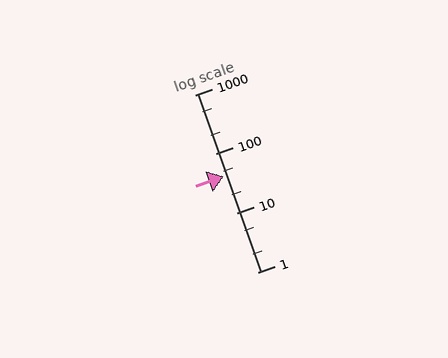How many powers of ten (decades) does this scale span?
The scale spans 3 decades, from 1 to 1000.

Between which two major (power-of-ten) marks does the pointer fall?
The pointer is between 10 and 100.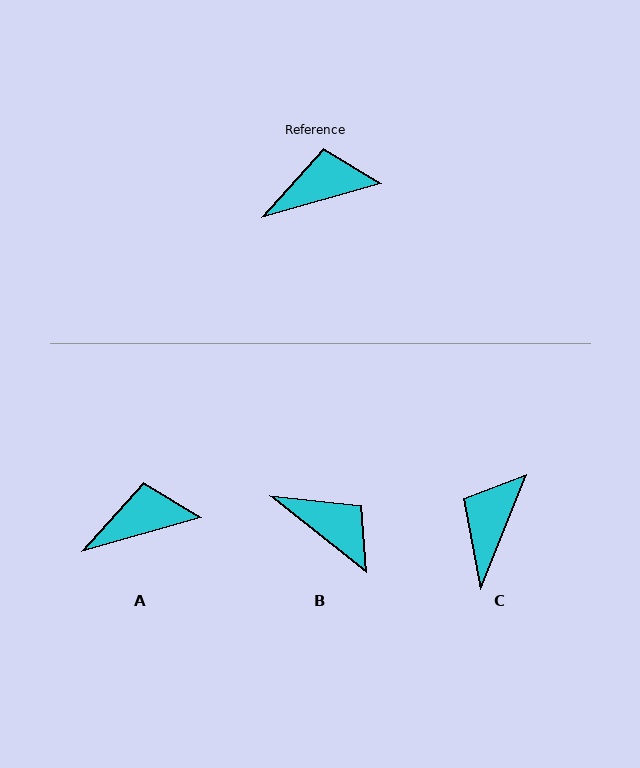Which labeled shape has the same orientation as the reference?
A.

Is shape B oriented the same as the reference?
No, it is off by about 54 degrees.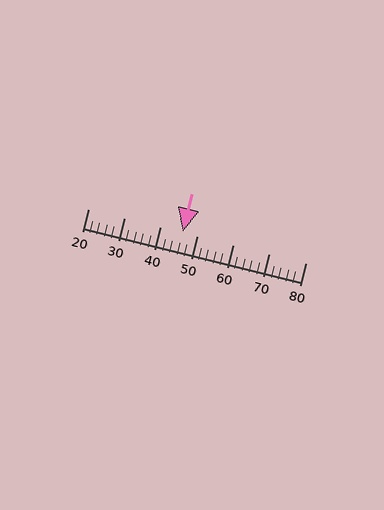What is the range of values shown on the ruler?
The ruler shows values from 20 to 80.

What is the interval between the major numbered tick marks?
The major tick marks are spaced 10 units apart.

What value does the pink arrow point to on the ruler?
The pink arrow points to approximately 46.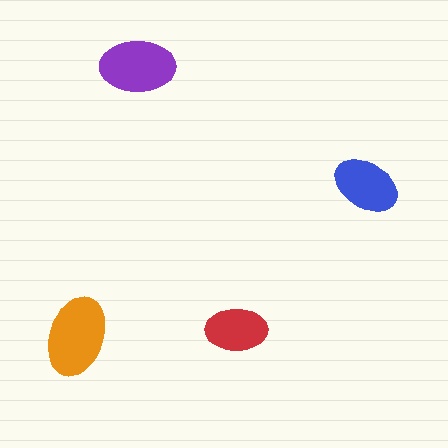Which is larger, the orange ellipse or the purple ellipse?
The orange one.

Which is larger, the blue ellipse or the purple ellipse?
The purple one.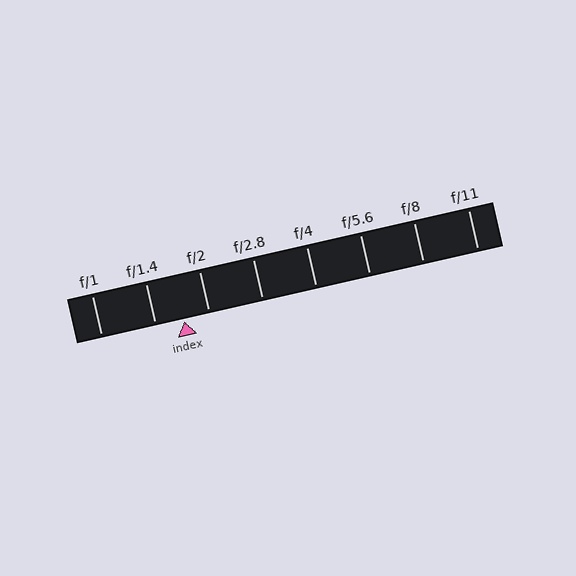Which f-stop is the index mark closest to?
The index mark is closest to f/2.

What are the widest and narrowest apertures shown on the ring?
The widest aperture shown is f/1 and the narrowest is f/11.